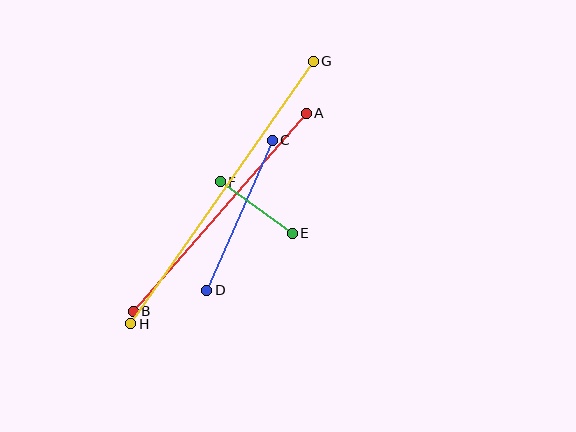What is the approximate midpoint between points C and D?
The midpoint is at approximately (240, 215) pixels.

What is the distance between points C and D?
The distance is approximately 164 pixels.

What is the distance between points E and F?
The distance is approximately 89 pixels.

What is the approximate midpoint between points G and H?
The midpoint is at approximately (222, 192) pixels.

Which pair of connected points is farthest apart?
Points G and H are farthest apart.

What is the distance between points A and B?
The distance is approximately 263 pixels.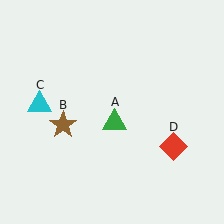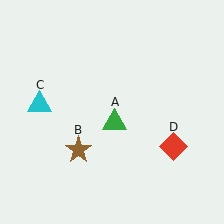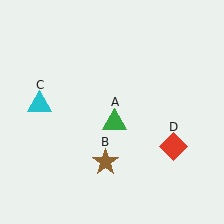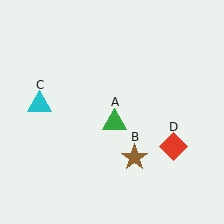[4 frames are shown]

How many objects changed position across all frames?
1 object changed position: brown star (object B).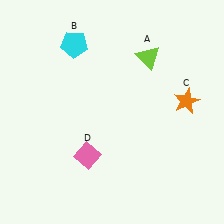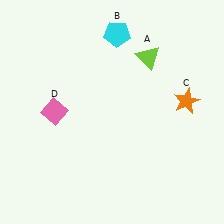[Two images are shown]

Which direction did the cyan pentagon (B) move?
The cyan pentagon (B) moved right.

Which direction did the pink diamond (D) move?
The pink diamond (D) moved up.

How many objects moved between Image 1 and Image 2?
2 objects moved between the two images.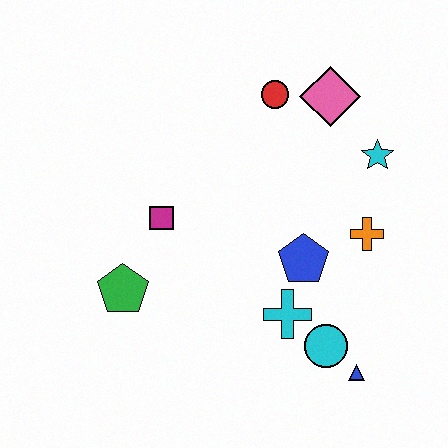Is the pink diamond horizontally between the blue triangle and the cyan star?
No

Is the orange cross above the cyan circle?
Yes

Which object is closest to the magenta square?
The green pentagon is closest to the magenta square.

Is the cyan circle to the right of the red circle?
Yes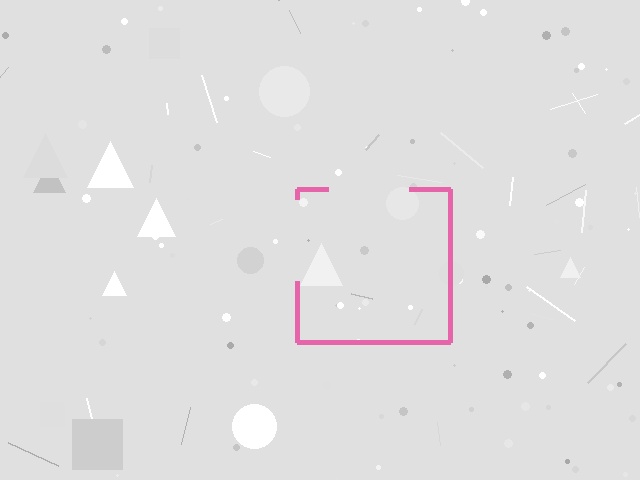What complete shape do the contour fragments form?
The contour fragments form a square.